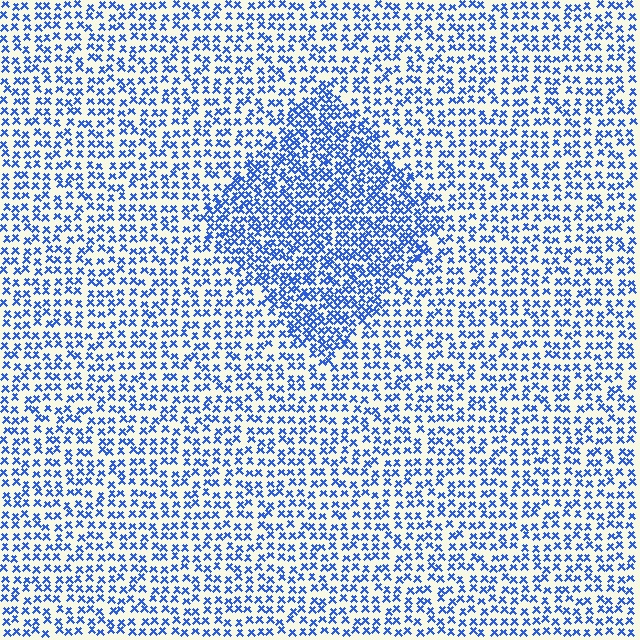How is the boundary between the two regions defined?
The boundary is defined by a change in element density (approximately 1.8x ratio). All elements are the same color, size, and shape.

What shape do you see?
I see a diamond.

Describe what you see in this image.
The image contains small blue elements arranged at two different densities. A diamond-shaped region is visible where the elements are more densely packed than the surrounding area.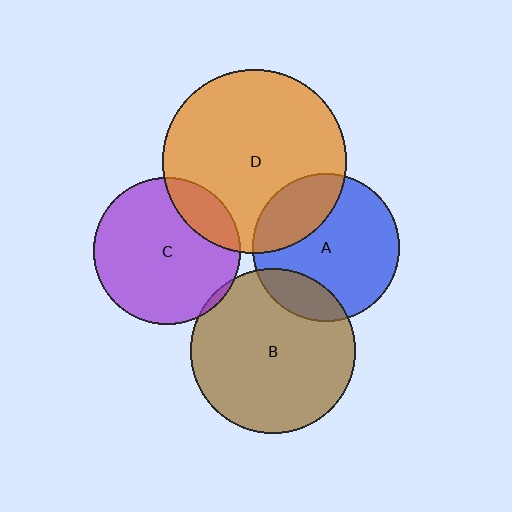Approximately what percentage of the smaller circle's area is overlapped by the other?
Approximately 15%.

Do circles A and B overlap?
Yes.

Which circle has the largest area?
Circle D (orange).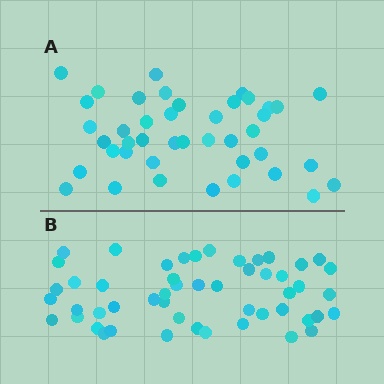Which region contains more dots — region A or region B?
Region B (the bottom region) has more dots.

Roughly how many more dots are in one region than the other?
Region B has roughly 8 or so more dots than region A.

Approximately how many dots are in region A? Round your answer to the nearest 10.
About 40 dots. (The exact count is 42, which rounds to 40.)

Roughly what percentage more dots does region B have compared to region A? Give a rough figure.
About 20% more.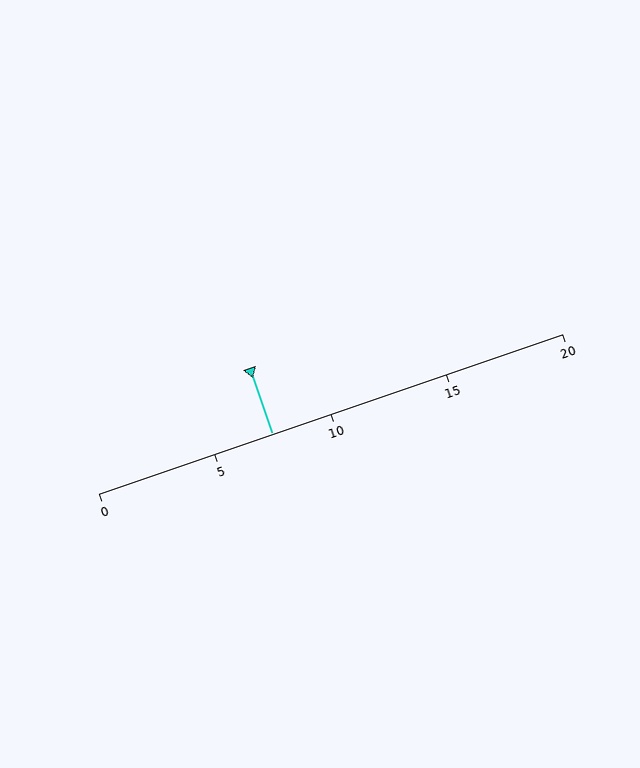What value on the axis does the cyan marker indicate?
The marker indicates approximately 7.5.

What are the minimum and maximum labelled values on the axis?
The axis runs from 0 to 20.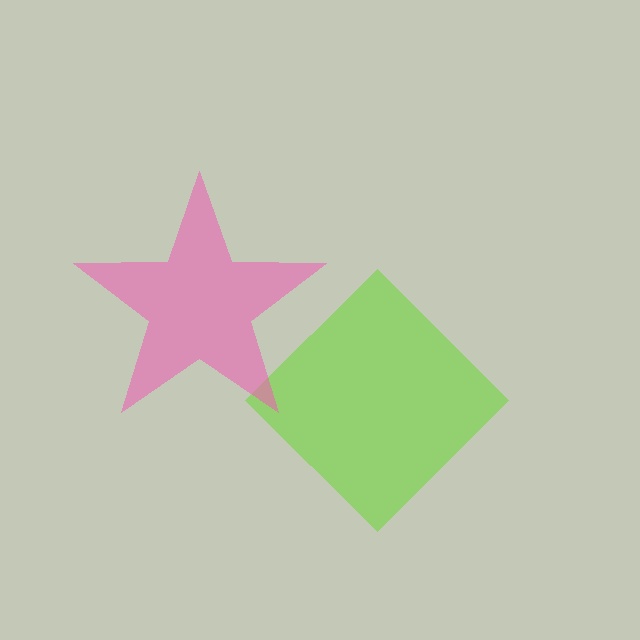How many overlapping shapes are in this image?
There are 2 overlapping shapes in the image.